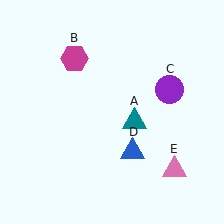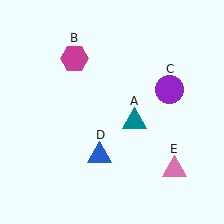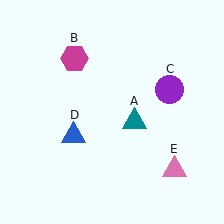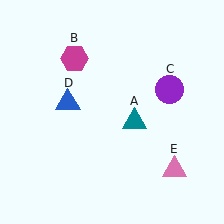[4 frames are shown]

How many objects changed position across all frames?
1 object changed position: blue triangle (object D).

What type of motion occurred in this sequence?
The blue triangle (object D) rotated clockwise around the center of the scene.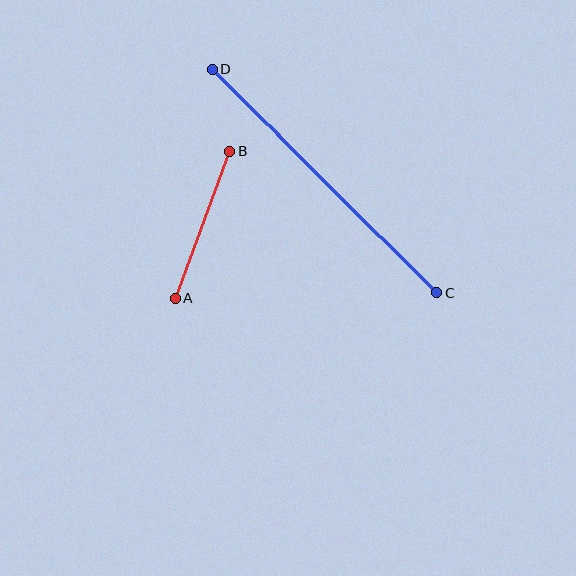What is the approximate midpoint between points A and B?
The midpoint is at approximately (203, 224) pixels.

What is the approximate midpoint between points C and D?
The midpoint is at approximately (324, 181) pixels.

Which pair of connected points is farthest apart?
Points C and D are farthest apart.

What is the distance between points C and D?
The distance is approximately 317 pixels.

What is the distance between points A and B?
The distance is approximately 157 pixels.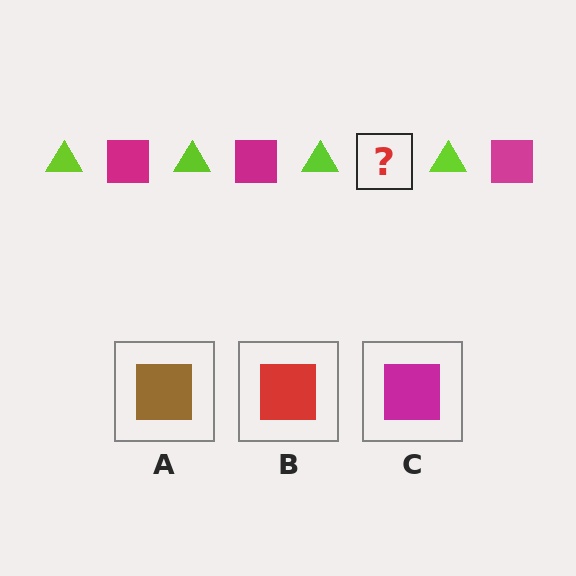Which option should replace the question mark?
Option C.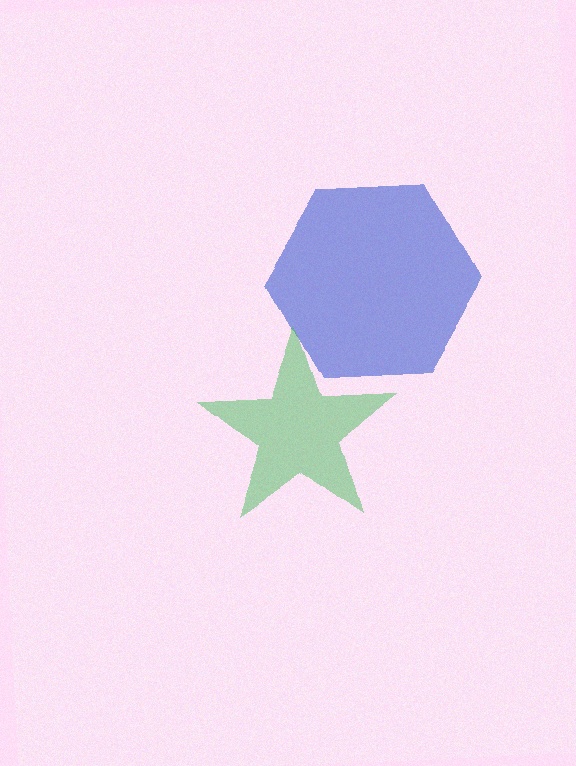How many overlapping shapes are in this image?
There are 2 overlapping shapes in the image.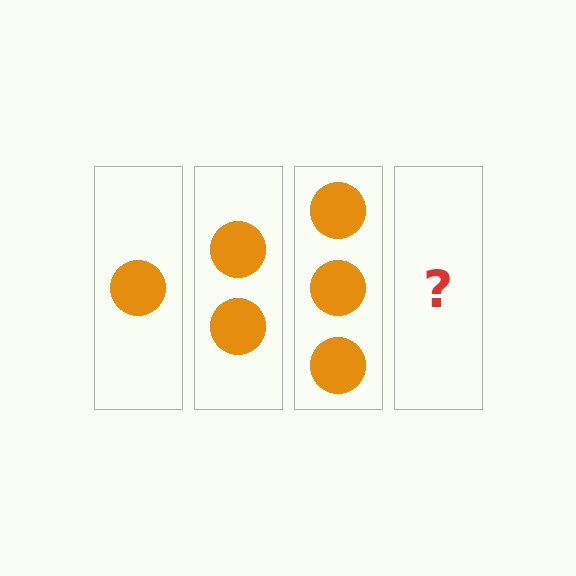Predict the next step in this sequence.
The next step is 4 circles.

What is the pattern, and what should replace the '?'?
The pattern is that each step adds one more circle. The '?' should be 4 circles.